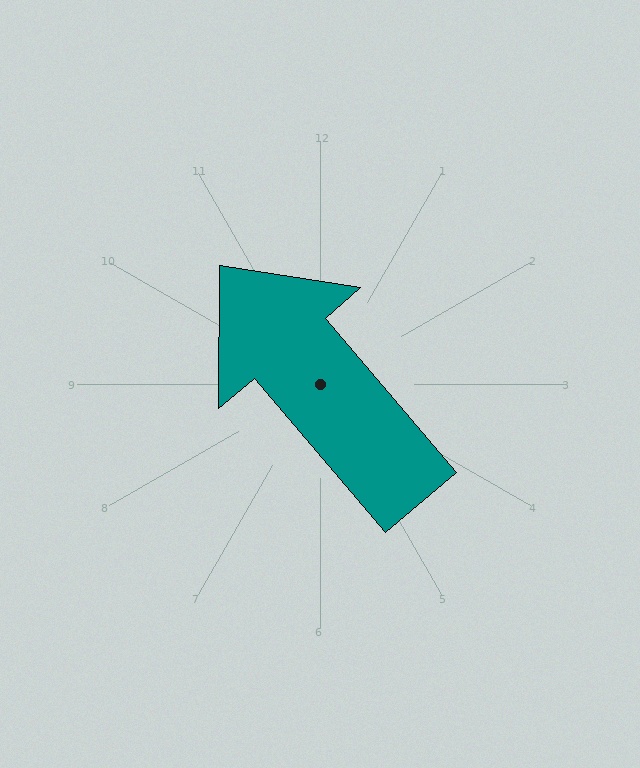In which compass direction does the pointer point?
Northwest.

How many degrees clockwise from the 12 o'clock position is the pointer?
Approximately 320 degrees.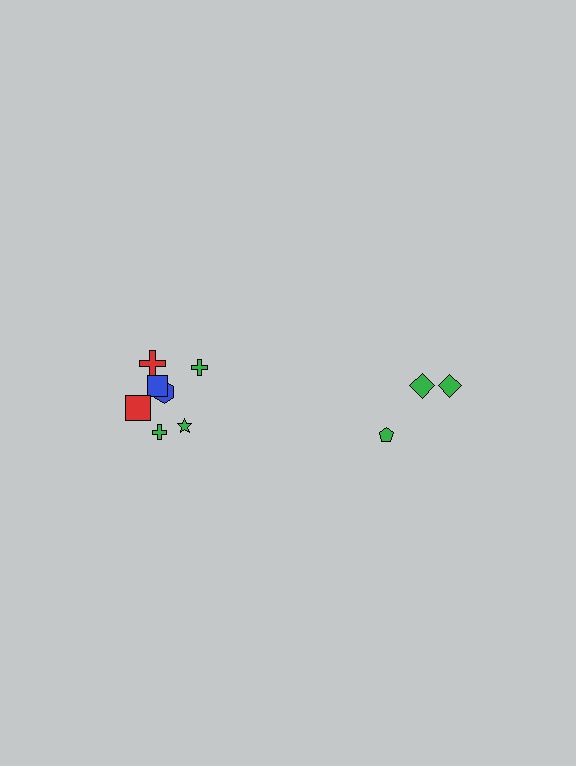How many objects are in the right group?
There are 3 objects.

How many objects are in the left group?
There are 7 objects.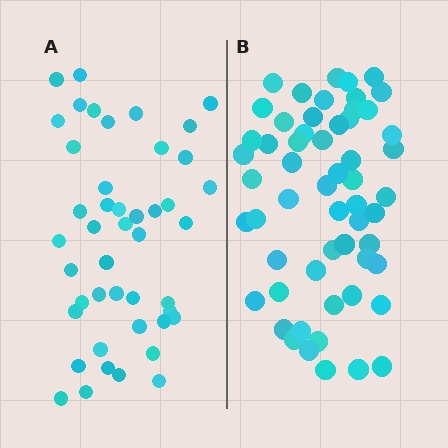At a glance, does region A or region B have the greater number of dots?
Region B (the right region) has more dots.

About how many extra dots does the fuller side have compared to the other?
Region B has roughly 12 or so more dots than region A.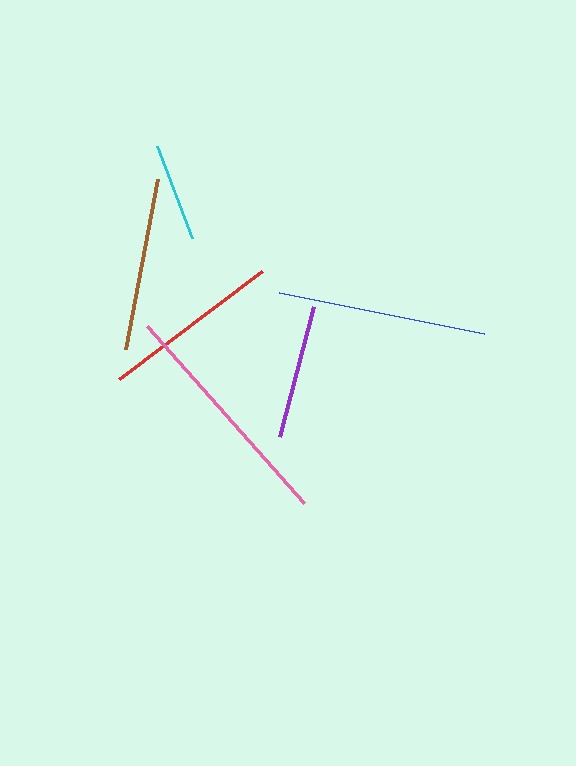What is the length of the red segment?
The red segment is approximately 180 pixels long.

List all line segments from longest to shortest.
From longest to shortest: pink, blue, red, brown, purple, cyan.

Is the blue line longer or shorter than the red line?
The blue line is longer than the red line.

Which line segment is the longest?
The pink line is the longest at approximately 236 pixels.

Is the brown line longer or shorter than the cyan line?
The brown line is longer than the cyan line.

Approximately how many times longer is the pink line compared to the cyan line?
The pink line is approximately 2.4 times the length of the cyan line.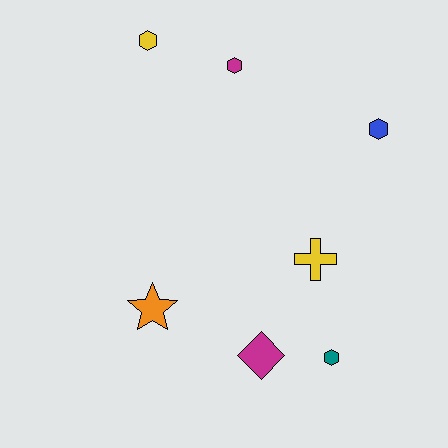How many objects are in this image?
There are 7 objects.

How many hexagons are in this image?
There are 4 hexagons.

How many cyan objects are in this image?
There are no cyan objects.